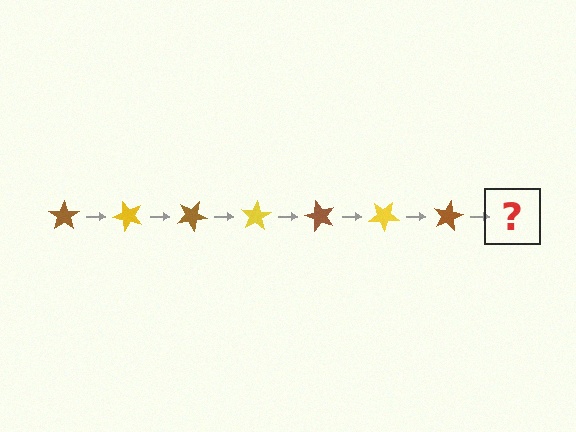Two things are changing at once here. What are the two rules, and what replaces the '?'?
The two rules are that it rotates 50 degrees each step and the color cycles through brown and yellow. The '?' should be a yellow star, rotated 350 degrees from the start.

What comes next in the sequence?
The next element should be a yellow star, rotated 350 degrees from the start.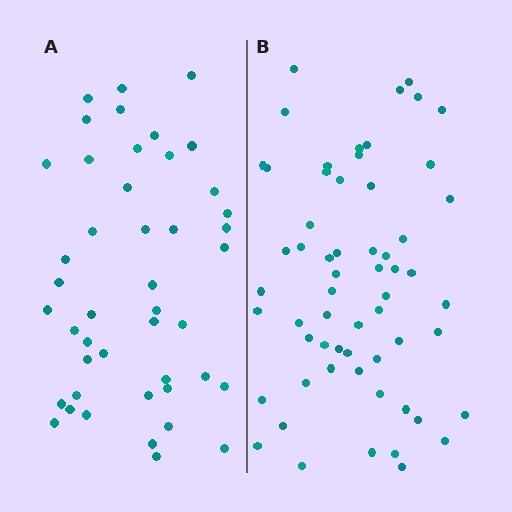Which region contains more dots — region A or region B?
Region B (the right region) has more dots.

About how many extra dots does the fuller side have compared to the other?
Region B has approximately 15 more dots than region A.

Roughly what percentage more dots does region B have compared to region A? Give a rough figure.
About 35% more.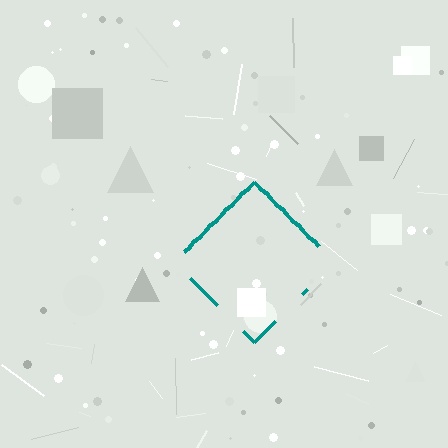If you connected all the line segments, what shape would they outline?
They would outline a diamond.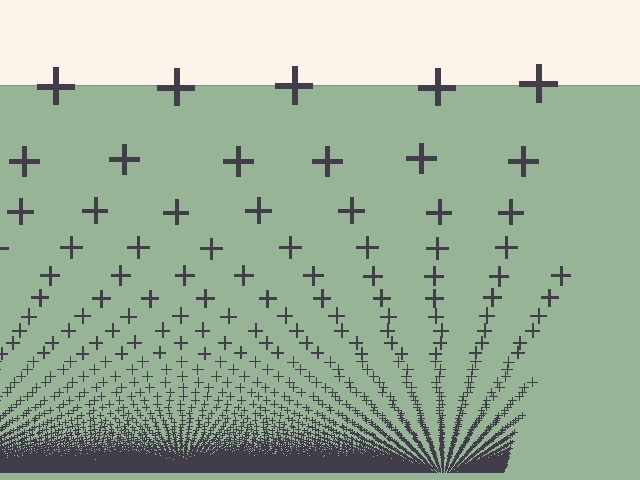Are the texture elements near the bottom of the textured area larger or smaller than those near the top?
Smaller. The gradient is inverted — elements near the bottom are smaller and denser.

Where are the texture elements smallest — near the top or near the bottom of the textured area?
Near the bottom.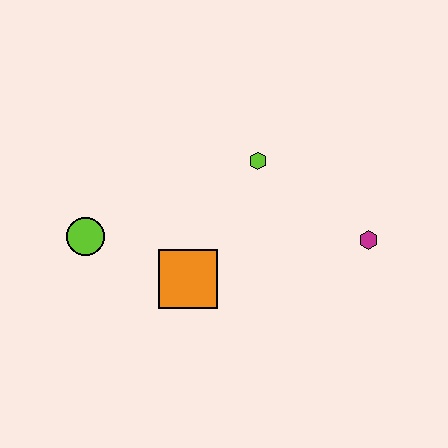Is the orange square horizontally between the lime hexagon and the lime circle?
Yes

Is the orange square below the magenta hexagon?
Yes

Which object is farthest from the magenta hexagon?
The lime circle is farthest from the magenta hexagon.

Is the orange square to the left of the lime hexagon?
Yes